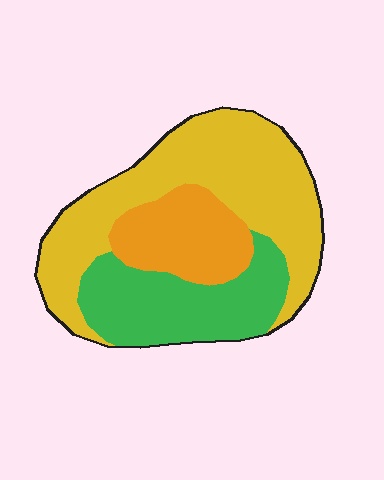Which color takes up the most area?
Yellow, at roughly 50%.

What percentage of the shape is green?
Green takes up between a quarter and a half of the shape.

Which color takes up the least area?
Orange, at roughly 20%.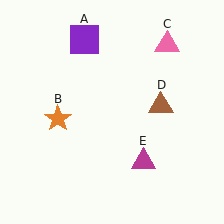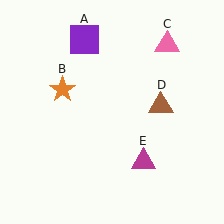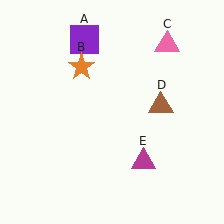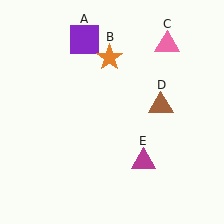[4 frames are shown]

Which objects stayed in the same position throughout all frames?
Purple square (object A) and pink triangle (object C) and brown triangle (object D) and magenta triangle (object E) remained stationary.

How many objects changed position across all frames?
1 object changed position: orange star (object B).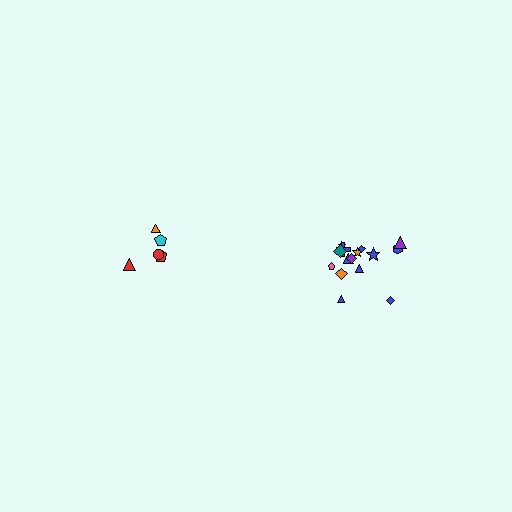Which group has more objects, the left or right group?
The right group.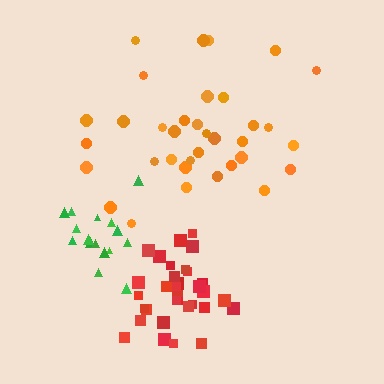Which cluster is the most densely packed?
Red.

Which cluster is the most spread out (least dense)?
Orange.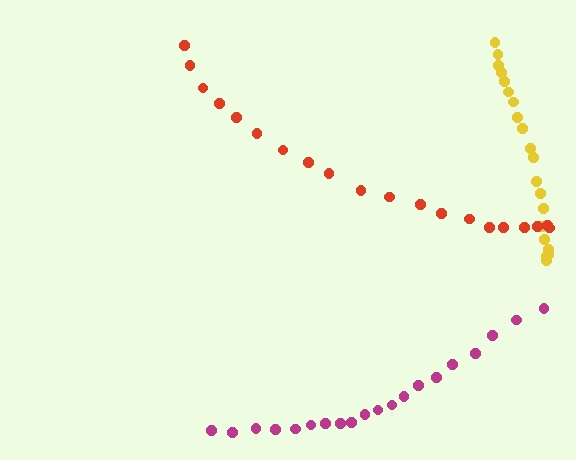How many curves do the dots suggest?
There are 3 distinct paths.